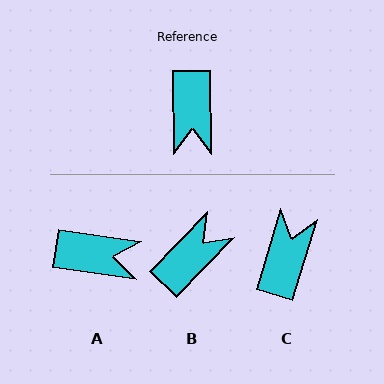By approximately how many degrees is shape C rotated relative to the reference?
Approximately 162 degrees counter-clockwise.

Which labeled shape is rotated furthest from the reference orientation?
C, about 162 degrees away.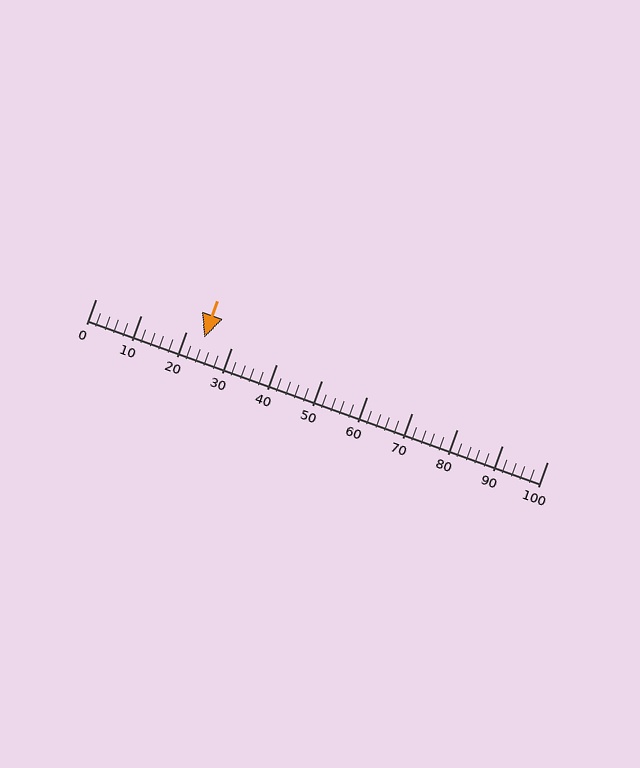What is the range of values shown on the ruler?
The ruler shows values from 0 to 100.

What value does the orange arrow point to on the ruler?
The orange arrow points to approximately 24.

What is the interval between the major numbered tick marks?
The major tick marks are spaced 10 units apart.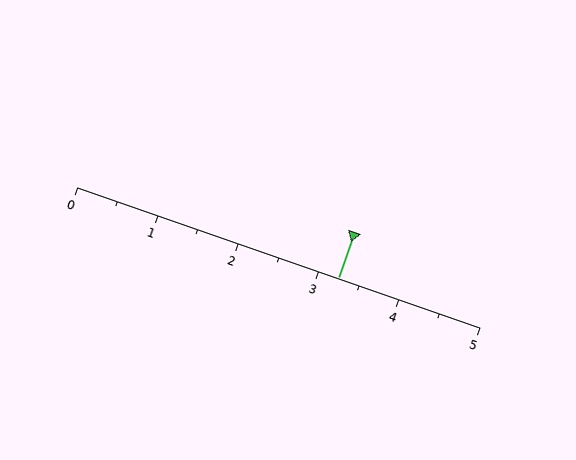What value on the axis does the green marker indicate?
The marker indicates approximately 3.2.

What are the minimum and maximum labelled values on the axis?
The axis runs from 0 to 5.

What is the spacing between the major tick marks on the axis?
The major ticks are spaced 1 apart.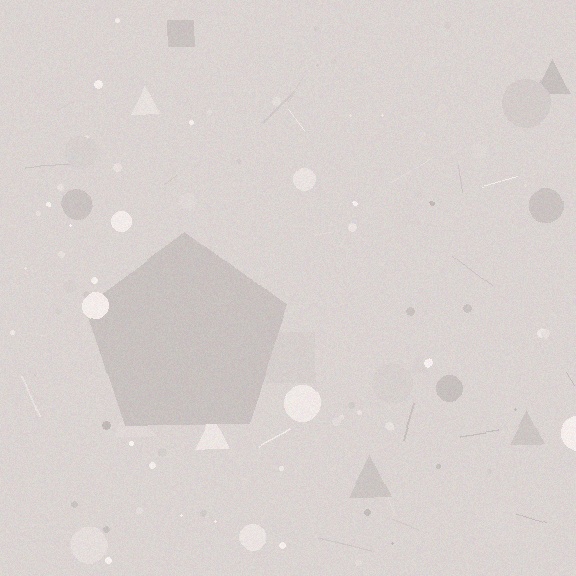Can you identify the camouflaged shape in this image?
The camouflaged shape is a pentagon.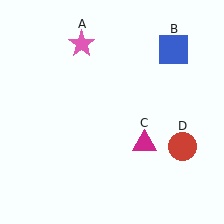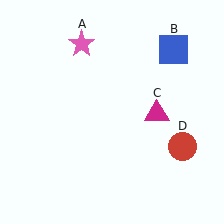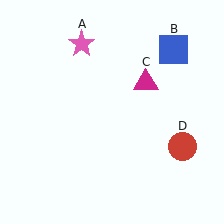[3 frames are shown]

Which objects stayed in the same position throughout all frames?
Pink star (object A) and blue square (object B) and red circle (object D) remained stationary.